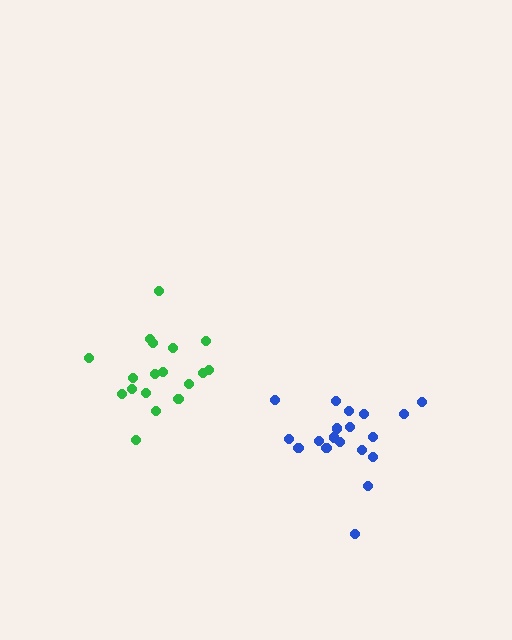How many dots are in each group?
Group 1: 19 dots, Group 2: 18 dots (37 total).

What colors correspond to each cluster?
The clusters are colored: blue, green.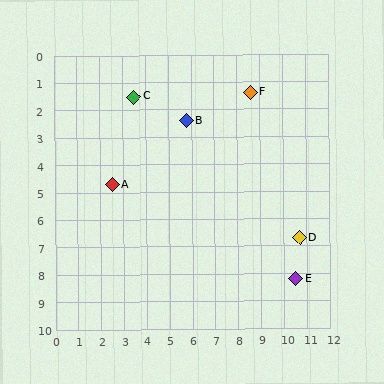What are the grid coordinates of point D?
Point D is at approximately (10.7, 6.7).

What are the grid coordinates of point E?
Point E is at approximately (10.5, 8.2).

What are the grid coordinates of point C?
Point C is at approximately (3.5, 1.5).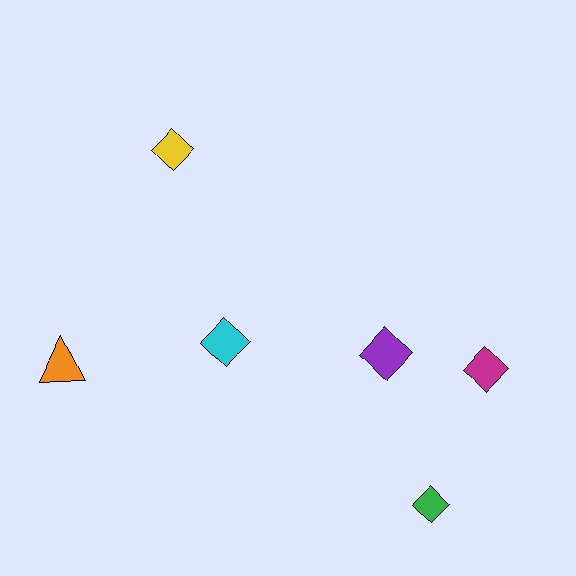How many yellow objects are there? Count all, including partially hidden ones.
There is 1 yellow object.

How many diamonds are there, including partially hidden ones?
There are 5 diamonds.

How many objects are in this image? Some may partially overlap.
There are 6 objects.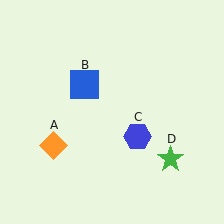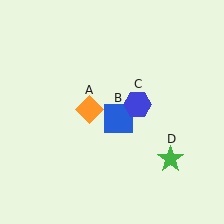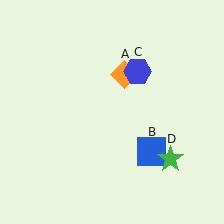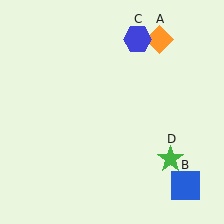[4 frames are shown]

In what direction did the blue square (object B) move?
The blue square (object B) moved down and to the right.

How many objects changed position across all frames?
3 objects changed position: orange diamond (object A), blue square (object B), blue hexagon (object C).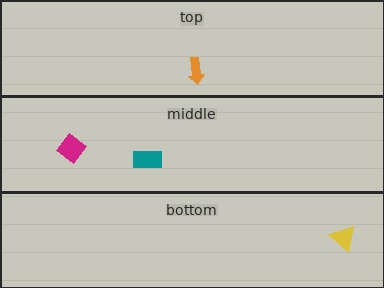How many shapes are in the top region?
1.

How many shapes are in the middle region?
2.